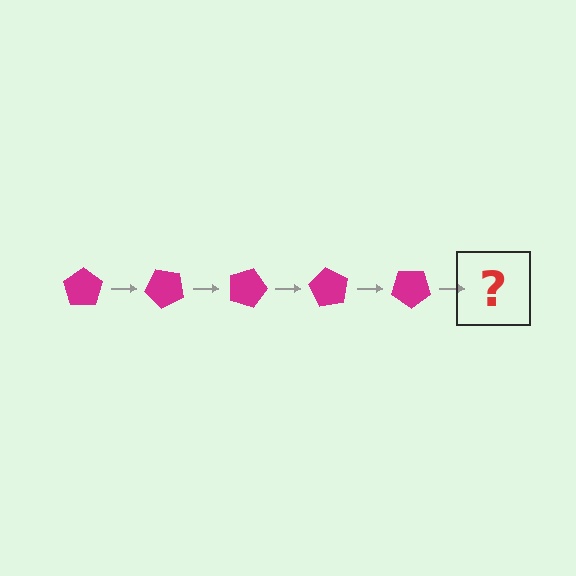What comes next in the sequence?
The next element should be a magenta pentagon rotated 225 degrees.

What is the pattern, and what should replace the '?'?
The pattern is that the pentagon rotates 45 degrees each step. The '?' should be a magenta pentagon rotated 225 degrees.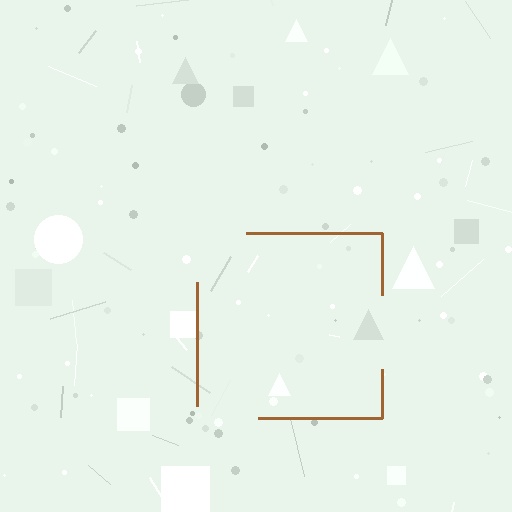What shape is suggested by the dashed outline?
The dashed outline suggests a square.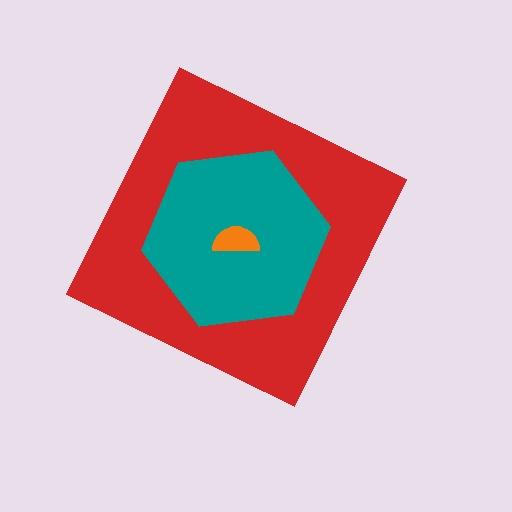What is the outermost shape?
The red diamond.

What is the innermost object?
The orange semicircle.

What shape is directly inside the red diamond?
The teal hexagon.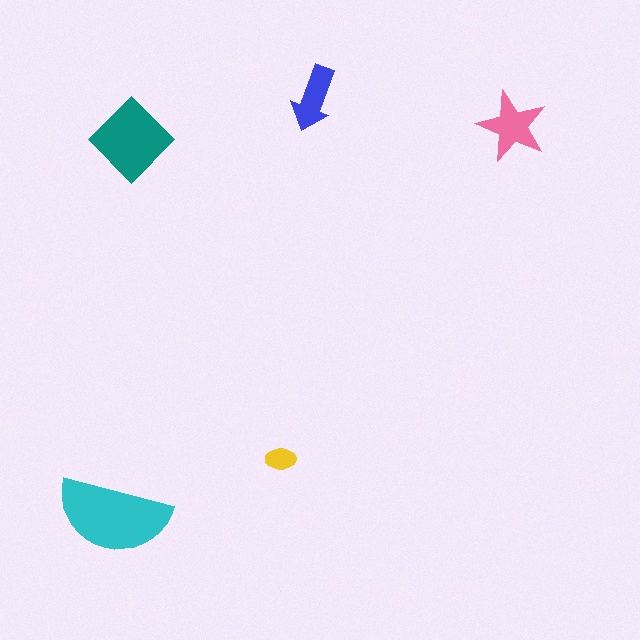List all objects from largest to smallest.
The cyan semicircle, the teal diamond, the pink star, the blue arrow, the yellow ellipse.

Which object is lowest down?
The cyan semicircle is bottommost.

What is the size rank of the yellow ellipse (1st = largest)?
5th.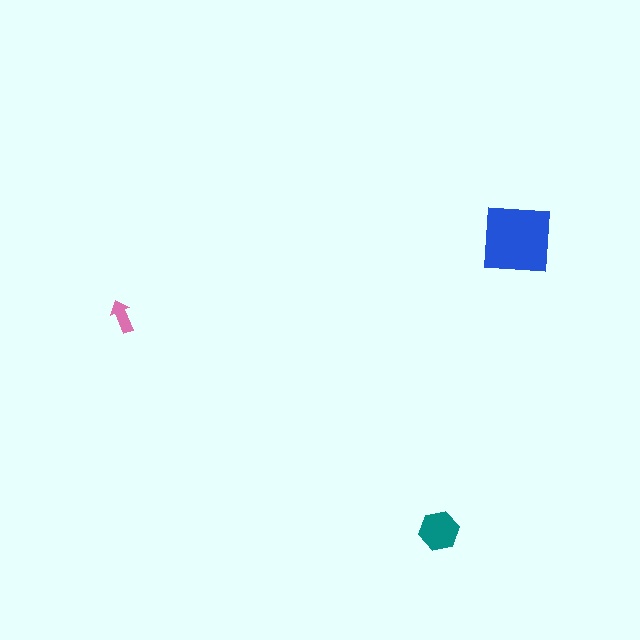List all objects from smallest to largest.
The pink arrow, the teal hexagon, the blue square.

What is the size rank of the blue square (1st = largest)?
1st.